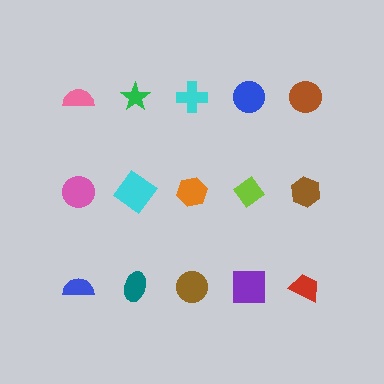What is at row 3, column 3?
A brown circle.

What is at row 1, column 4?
A blue circle.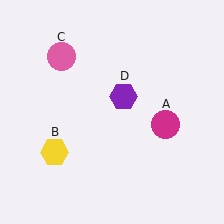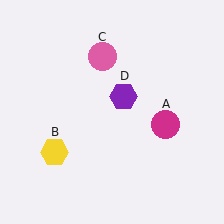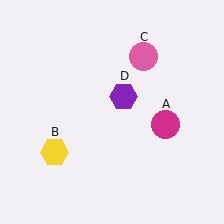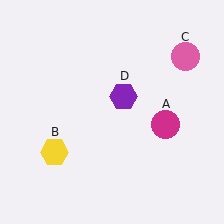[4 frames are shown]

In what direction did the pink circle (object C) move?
The pink circle (object C) moved right.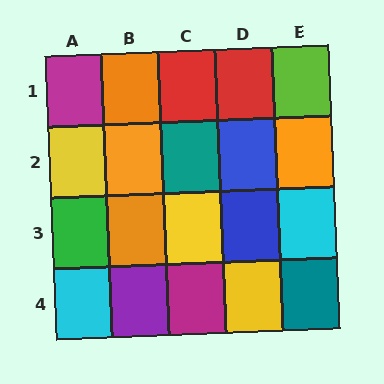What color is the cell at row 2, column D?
Blue.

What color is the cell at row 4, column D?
Yellow.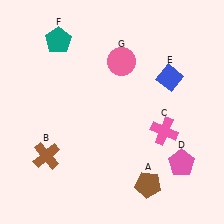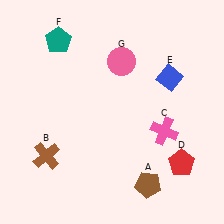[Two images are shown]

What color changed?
The pentagon (D) changed from pink in Image 1 to red in Image 2.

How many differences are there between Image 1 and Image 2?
There is 1 difference between the two images.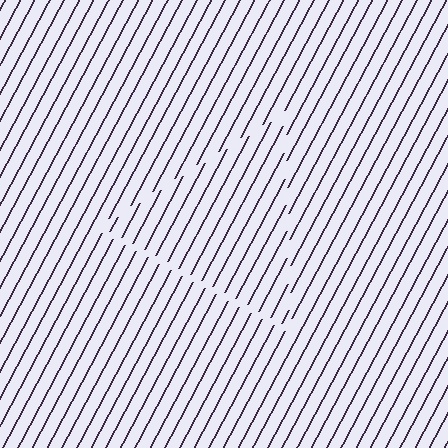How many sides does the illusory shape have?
3 sides — the line-ends trace a triangle.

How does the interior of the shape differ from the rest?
The interior of the shape contains the same grating, shifted by half a period — the contour is defined by the phase discontinuity where line-ends from the inner and outer gratings abut.